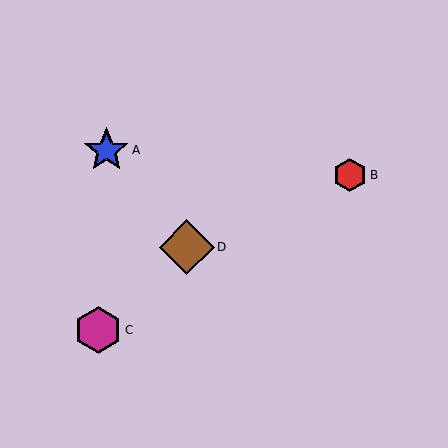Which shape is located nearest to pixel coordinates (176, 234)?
The brown diamond (labeled D) at (187, 247) is nearest to that location.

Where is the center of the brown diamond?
The center of the brown diamond is at (187, 247).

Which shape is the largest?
The brown diamond (labeled D) is the largest.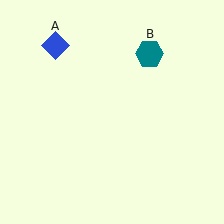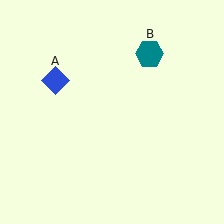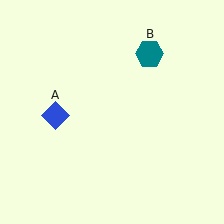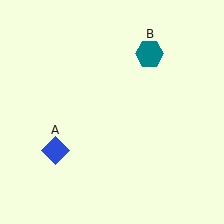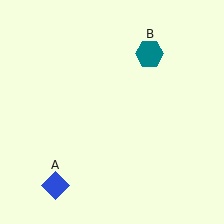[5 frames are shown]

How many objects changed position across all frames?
1 object changed position: blue diamond (object A).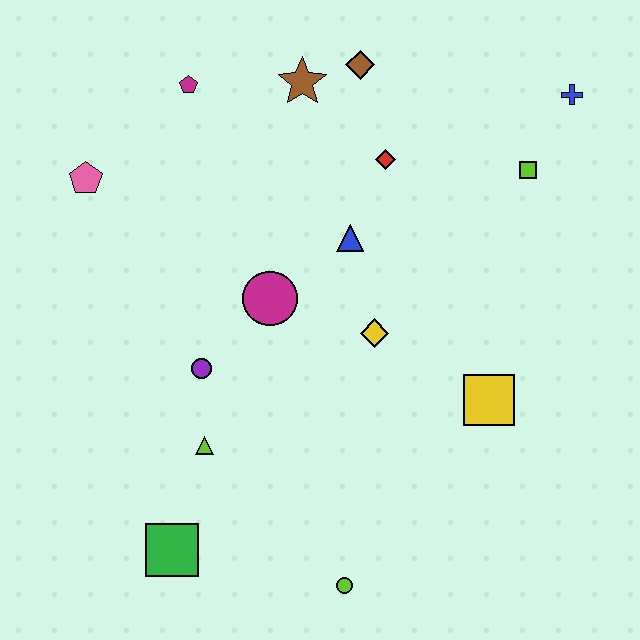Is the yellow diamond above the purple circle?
Yes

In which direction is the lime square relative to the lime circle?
The lime square is above the lime circle.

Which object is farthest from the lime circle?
The blue cross is farthest from the lime circle.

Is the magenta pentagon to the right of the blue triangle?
No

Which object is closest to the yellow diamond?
The blue triangle is closest to the yellow diamond.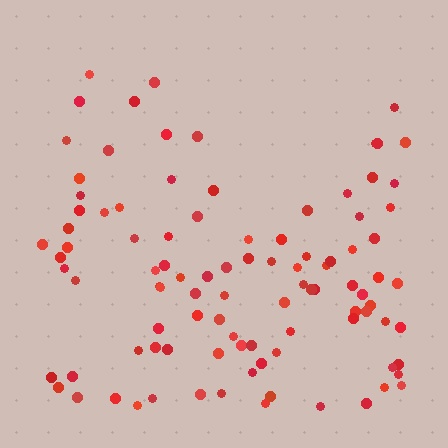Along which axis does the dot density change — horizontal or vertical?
Vertical.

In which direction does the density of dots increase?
From top to bottom, with the bottom side densest.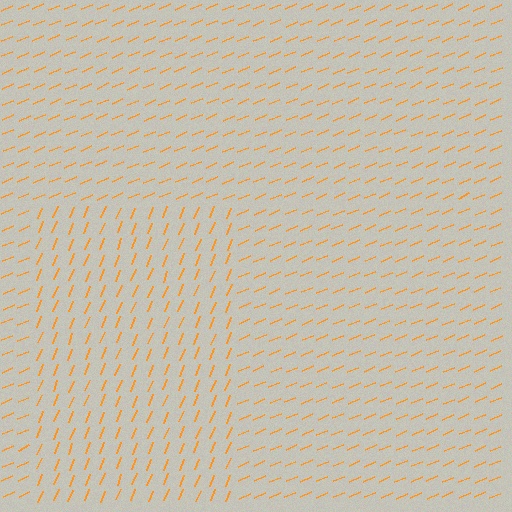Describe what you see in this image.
The image is filled with small orange line segments. A rectangle region in the image has lines oriented differently from the surrounding lines, creating a visible texture boundary.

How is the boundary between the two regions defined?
The boundary is defined purely by a change in line orientation (approximately 45 degrees difference). All lines are the same color and thickness.